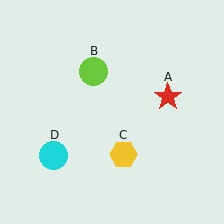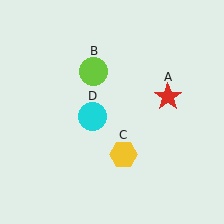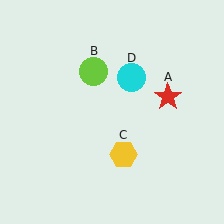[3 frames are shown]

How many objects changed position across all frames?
1 object changed position: cyan circle (object D).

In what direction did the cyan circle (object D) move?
The cyan circle (object D) moved up and to the right.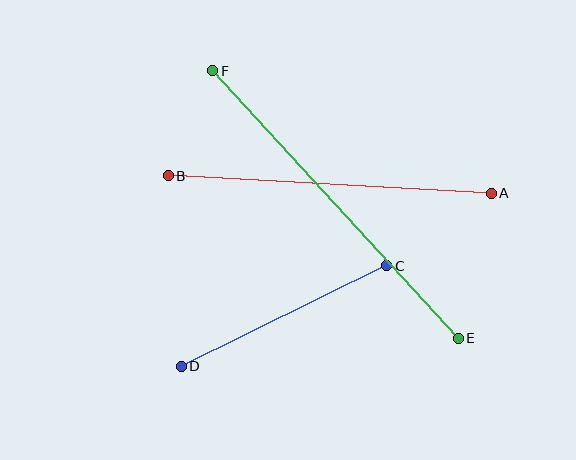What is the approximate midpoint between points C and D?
The midpoint is at approximately (284, 316) pixels.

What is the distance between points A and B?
The distance is approximately 323 pixels.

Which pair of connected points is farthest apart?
Points E and F are farthest apart.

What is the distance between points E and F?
The distance is approximately 363 pixels.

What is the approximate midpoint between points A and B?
The midpoint is at approximately (330, 184) pixels.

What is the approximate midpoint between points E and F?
The midpoint is at approximately (335, 204) pixels.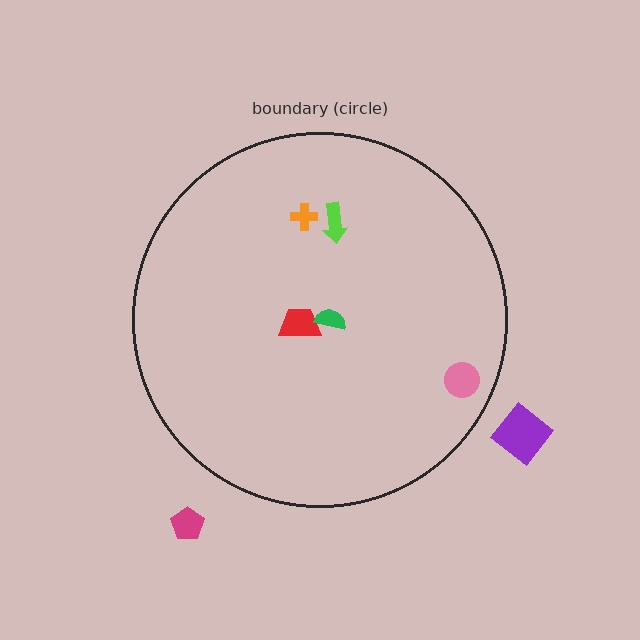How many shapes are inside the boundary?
5 inside, 2 outside.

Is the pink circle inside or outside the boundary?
Inside.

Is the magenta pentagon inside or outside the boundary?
Outside.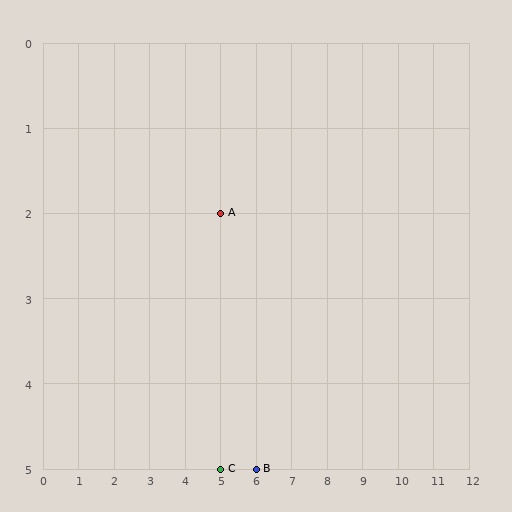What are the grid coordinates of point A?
Point A is at grid coordinates (5, 2).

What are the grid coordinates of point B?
Point B is at grid coordinates (6, 5).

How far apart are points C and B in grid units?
Points C and B are 1 column apart.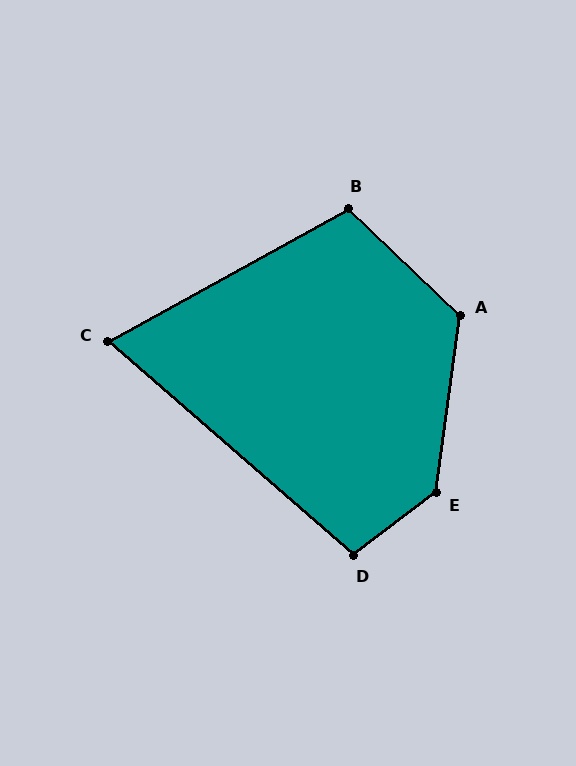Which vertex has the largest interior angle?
E, at approximately 135 degrees.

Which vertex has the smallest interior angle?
C, at approximately 70 degrees.